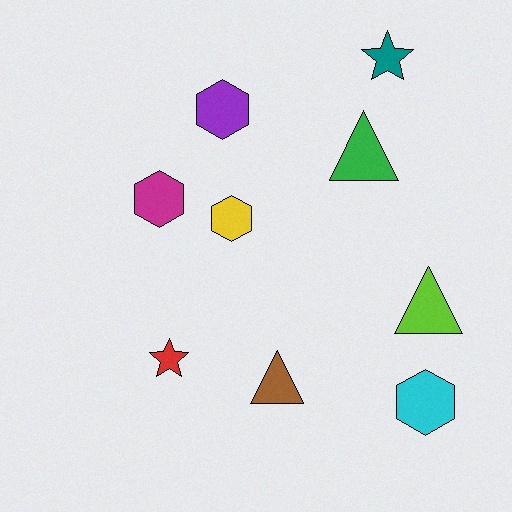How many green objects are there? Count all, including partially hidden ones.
There is 1 green object.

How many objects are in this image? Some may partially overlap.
There are 9 objects.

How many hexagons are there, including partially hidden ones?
There are 4 hexagons.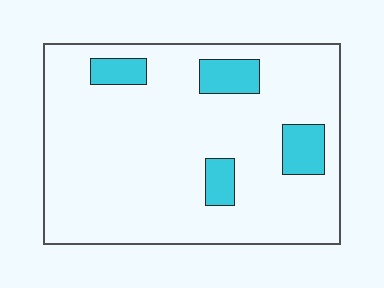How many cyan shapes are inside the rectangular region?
4.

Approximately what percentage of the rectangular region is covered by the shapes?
Approximately 10%.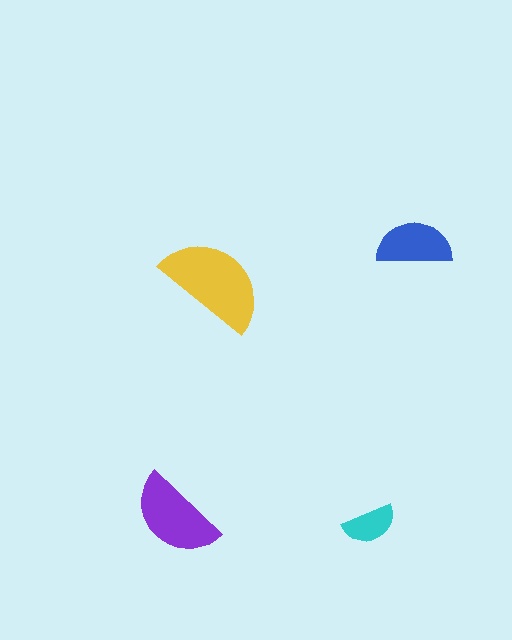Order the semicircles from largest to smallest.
the yellow one, the purple one, the blue one, the cyan one.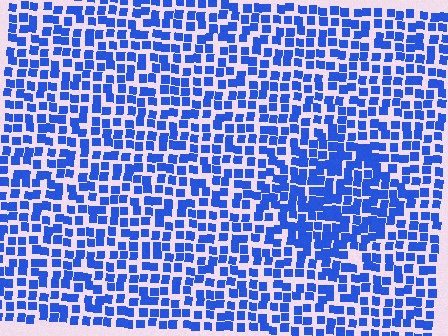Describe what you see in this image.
The image contains small blue elements arranged at two different densities. A diamond-shaped region is visible where the elements are more densely packed than the surrounding area.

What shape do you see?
I see a diamond.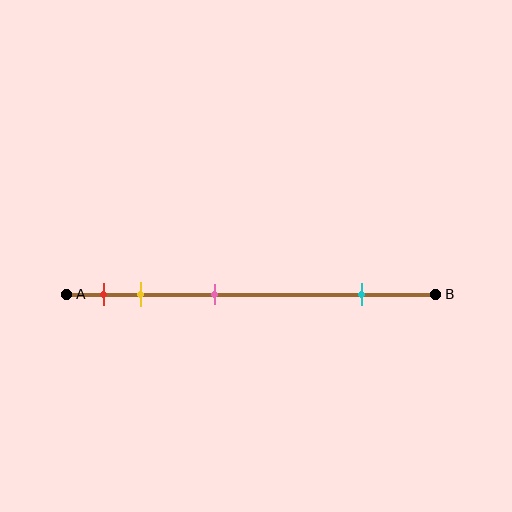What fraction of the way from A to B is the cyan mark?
The cyan mark is approximately 80% (0.8) of the way from A to B.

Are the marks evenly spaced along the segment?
No, the marks are not evenly spaced.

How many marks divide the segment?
There are 4 marks dividing the segment.